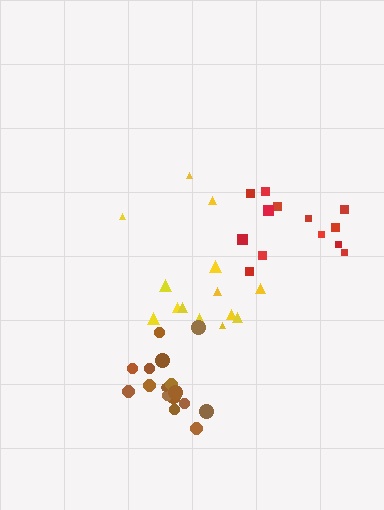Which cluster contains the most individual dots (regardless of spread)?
Brown (18).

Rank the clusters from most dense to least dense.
brown, yellow, red.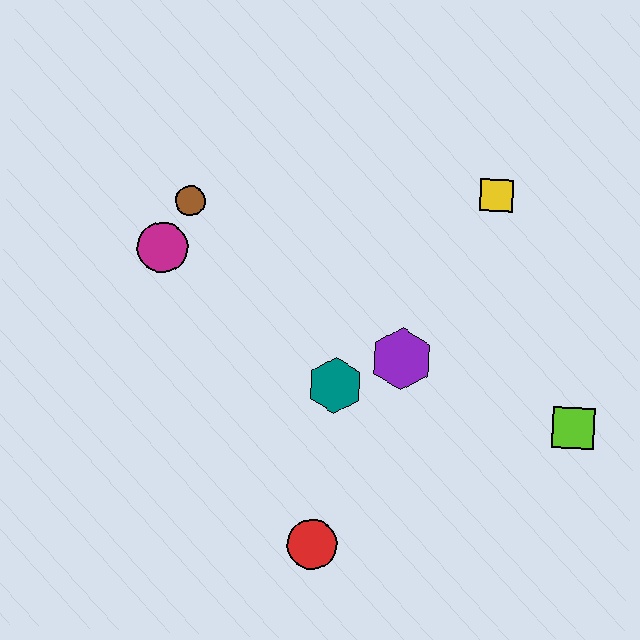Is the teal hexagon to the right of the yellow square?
No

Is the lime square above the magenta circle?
No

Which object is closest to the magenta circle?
The brown circle is closest to the magenta circle.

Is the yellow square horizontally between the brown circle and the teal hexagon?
No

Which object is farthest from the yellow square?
The red circle is farthest from the yellow square.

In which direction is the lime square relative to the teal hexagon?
The lime square is to the right of the teal hexagon.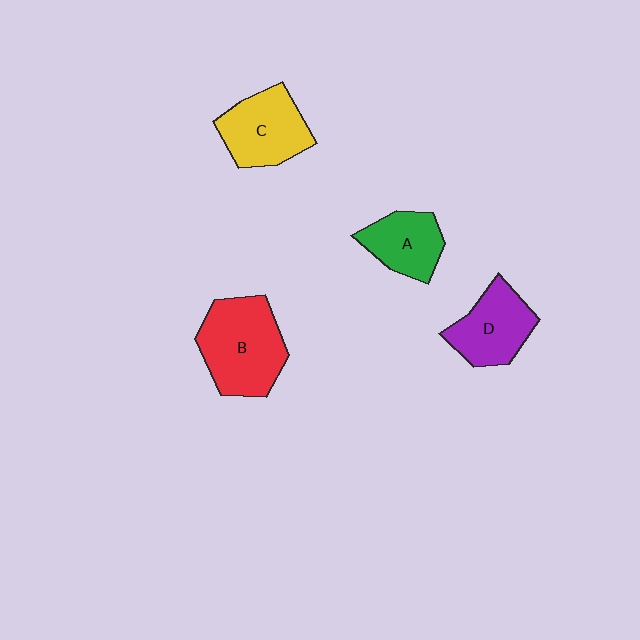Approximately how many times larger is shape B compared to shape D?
Approximately 1.4 times.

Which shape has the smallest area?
Shape A (green).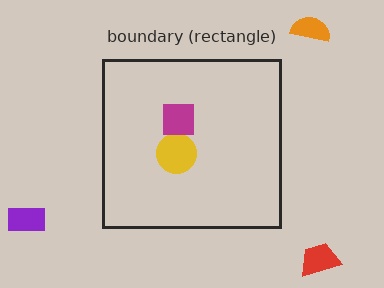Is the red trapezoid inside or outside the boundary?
Outside.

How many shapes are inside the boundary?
2 inside, 3 outside.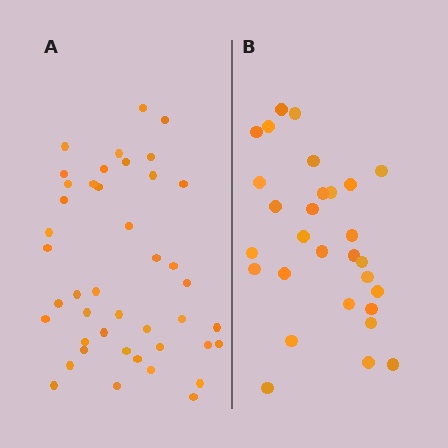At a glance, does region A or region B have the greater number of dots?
Region A (the left region) has more dots.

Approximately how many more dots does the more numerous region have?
Region A has approximately 15 more dots than region B.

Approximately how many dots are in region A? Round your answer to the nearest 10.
About 40 dots. (The exact count is 43, which rounds to 40.)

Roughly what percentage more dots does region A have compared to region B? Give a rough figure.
About 50% more.